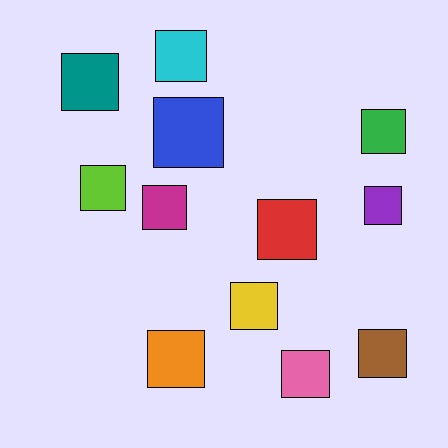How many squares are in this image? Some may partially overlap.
There are 12 squares.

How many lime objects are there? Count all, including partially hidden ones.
There is 1 lime object.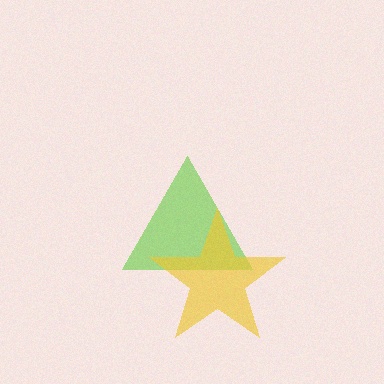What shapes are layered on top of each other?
The layered shapes are: a lime triangle, a yellow star.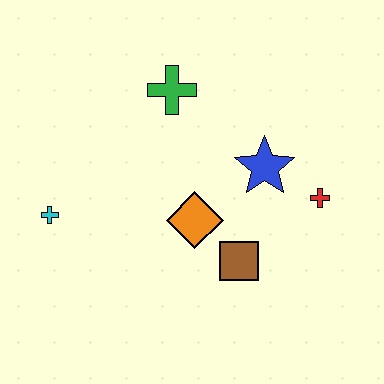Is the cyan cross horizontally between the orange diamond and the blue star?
No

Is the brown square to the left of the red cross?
Yes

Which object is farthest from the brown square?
The cyan cross is farthest from the brown square.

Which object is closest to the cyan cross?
The orange diamond is closest to the cyan cross.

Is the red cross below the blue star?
Yes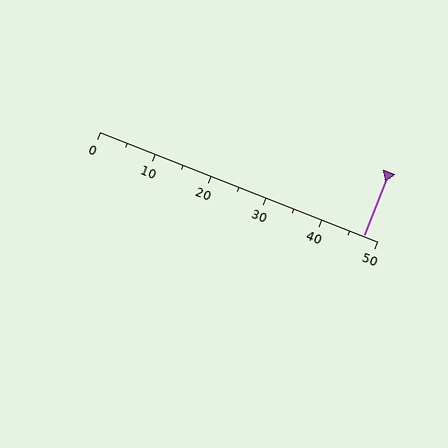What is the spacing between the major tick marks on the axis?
The major ticks are spaced 10 apart.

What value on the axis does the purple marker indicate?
The marker indicates approximately 47.5.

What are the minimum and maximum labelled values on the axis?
The axis runs from 0 to 50.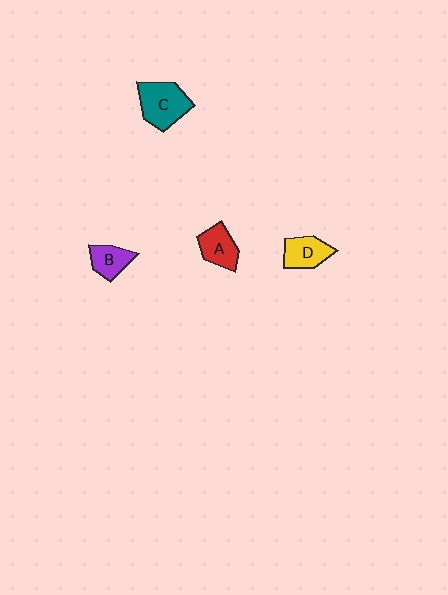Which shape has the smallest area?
Shape B (purple).